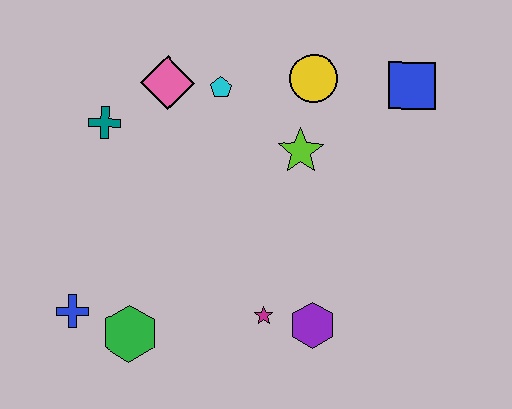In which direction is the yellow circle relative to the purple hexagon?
The yellow circle is above the purple hexagon.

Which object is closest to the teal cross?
The pink diamond is closest to the teal cross.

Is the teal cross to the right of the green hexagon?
No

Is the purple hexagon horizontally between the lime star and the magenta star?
No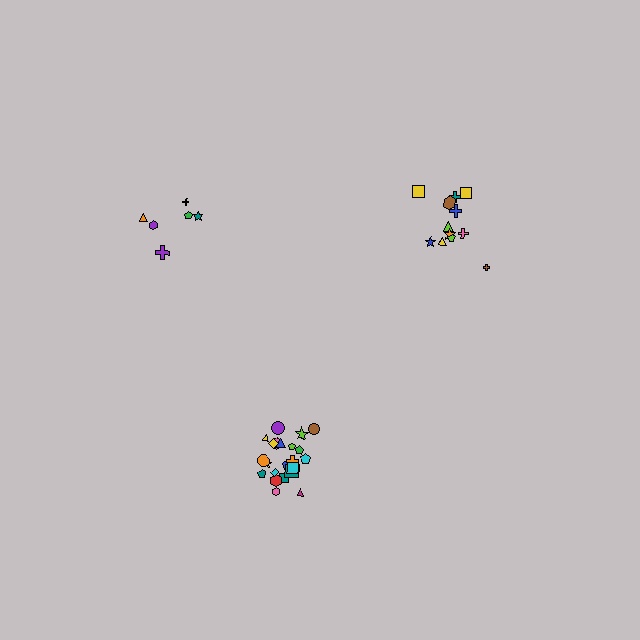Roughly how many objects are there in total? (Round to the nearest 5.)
Roughly 40 objects in total.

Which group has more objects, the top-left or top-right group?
The top-right group.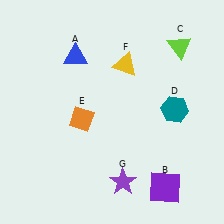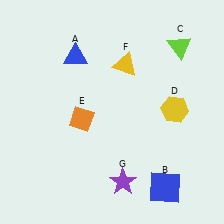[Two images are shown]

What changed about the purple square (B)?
In Image 1, B is purple. In Image 2, it changed to blue.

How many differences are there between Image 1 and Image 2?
There are 2 differences between the two images.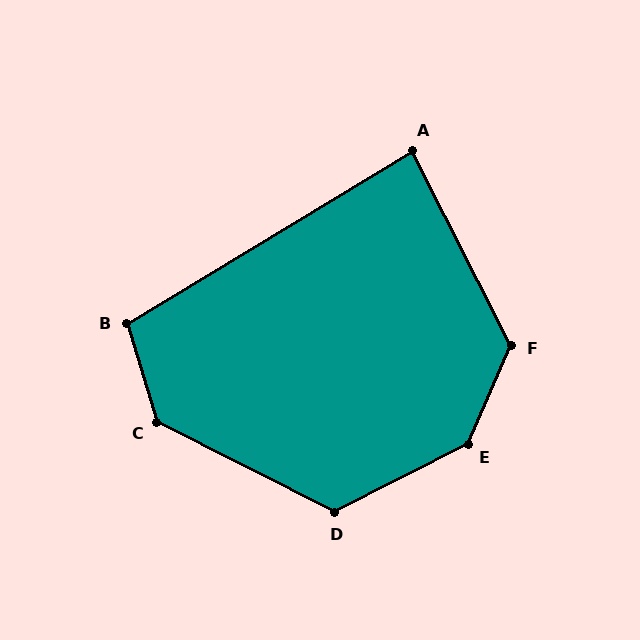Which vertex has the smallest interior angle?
A, at approximately 86 degrees.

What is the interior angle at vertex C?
Approximately 133 degrees (obtuse).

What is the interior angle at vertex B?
Approximately 105 degrees (obtuse).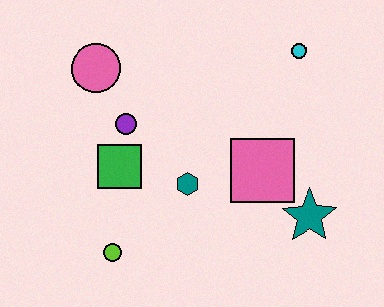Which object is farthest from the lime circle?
The cyan circle is farthest from the lime circle.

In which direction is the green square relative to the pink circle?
The green square is below the pink circle.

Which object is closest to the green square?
The purple circle is closest to the green square.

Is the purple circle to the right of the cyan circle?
No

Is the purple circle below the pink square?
No